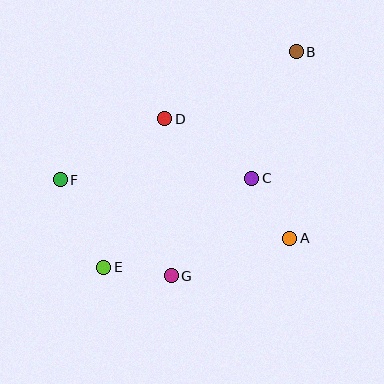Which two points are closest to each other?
Points E and G are closest to each other.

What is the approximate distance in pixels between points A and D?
The distance between A and D is approximately 173 pixels.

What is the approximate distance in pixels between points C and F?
The distance between C and F is approximately 192 pixels.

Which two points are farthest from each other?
Points B and E are farthest from each other.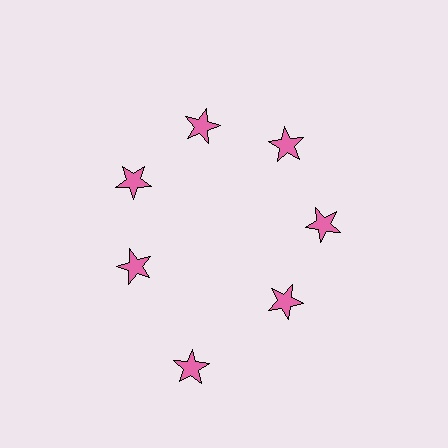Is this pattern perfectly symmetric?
No. The 7 pink stars are arranged in a ring, but one element near the 6 o'clock position is pushed outward from the center, breaking the 7-fold rotational symmetry.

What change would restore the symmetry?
The symmetry would be restored by moving it inward, back onto the ring so that all 7 stars sit at equal angles and equal distance from the center.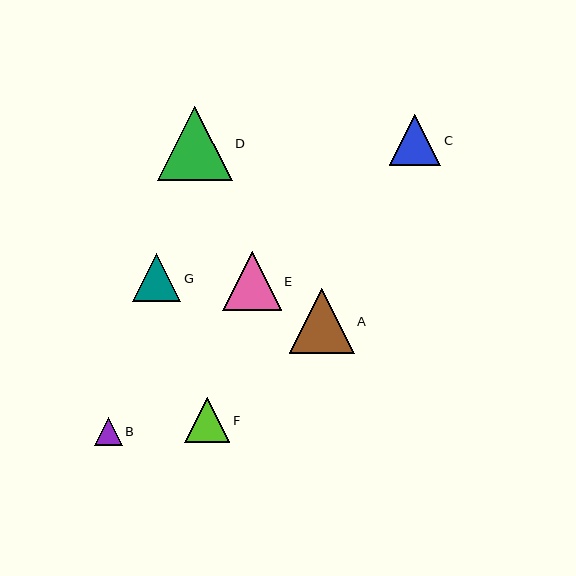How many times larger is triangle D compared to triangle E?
Triangle D is approximately 1.3 times the size of triangle E.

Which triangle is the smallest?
Triangle B is the smallest with a size of approximately 28 pixels.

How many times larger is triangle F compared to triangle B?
Triangle F is approximately 1.6 times the size of triangle B.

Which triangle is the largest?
Triangle D is the largest with a size of approximately 75 pixels.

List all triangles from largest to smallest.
From largest to smallest: D, A, E, C, G, F, B.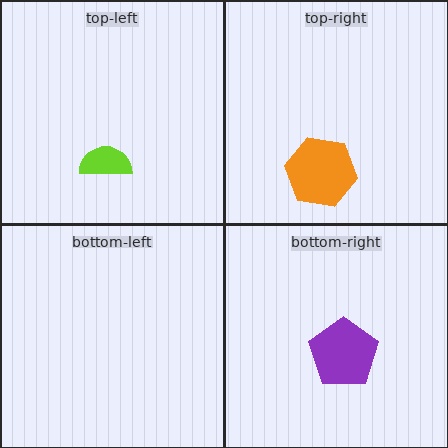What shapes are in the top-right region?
The orange hexagon.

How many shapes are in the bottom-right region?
1.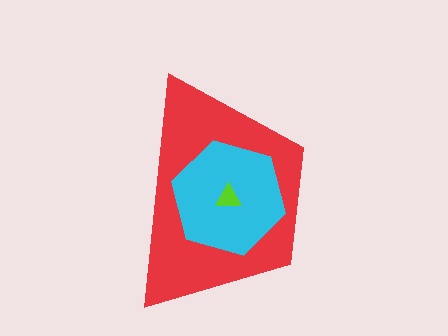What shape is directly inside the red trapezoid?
The cyan hexagon.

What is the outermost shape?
The red trapezoid.